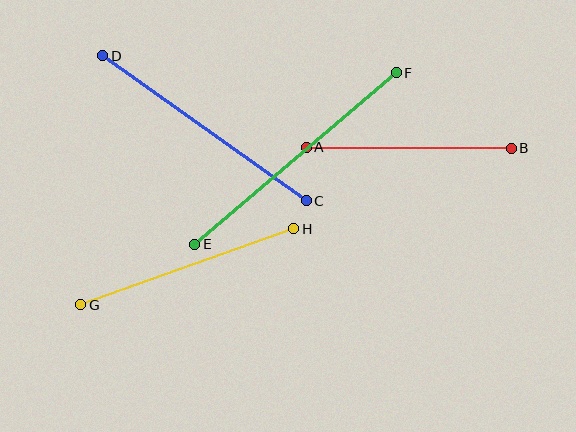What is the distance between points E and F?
The distance is approximately 265 pixels.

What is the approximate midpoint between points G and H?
The midpoint is at approximately (187, 267) pixels.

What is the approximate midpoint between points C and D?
The midpoint is at approximately (204, 128) pixels.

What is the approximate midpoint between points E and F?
The midpoint is at approximately (296, 158) pixels.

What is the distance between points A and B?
The distance is approximately 205 pixels.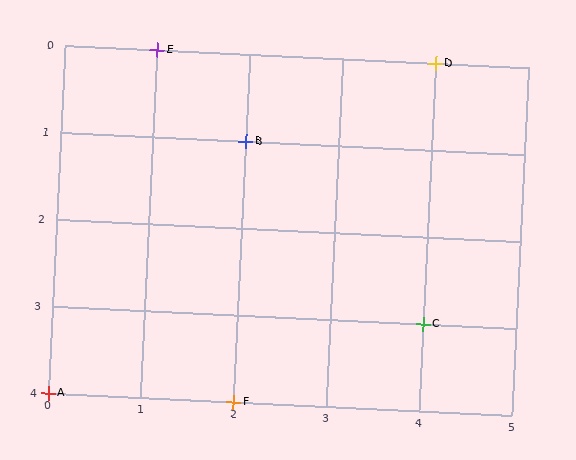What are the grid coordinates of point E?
Point E is at grid coordinates (1, 0).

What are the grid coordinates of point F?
Point F is at grid coordinates (2, 4).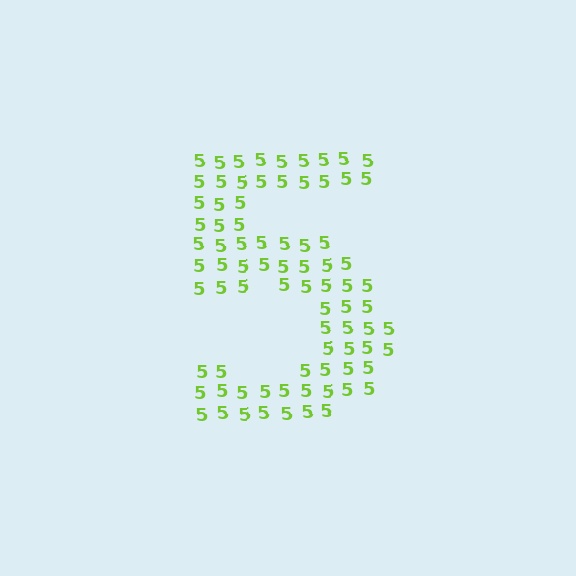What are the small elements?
The small elements are digit 5's.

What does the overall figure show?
The overall figure shows the digit 5.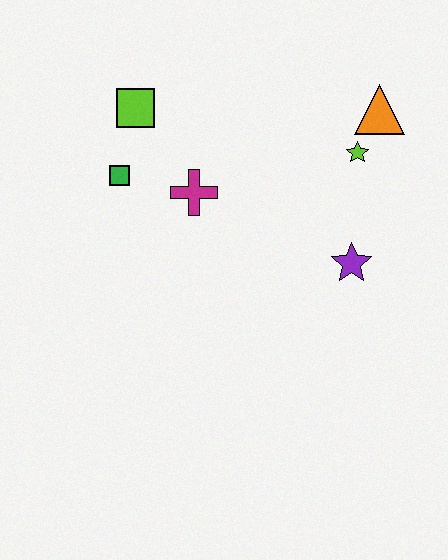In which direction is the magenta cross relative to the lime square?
The magenta cross is below the lime square.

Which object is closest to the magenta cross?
The green square is closest to the magenta cross.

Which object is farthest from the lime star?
The green square is farthest from the lime star.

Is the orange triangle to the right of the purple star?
Yes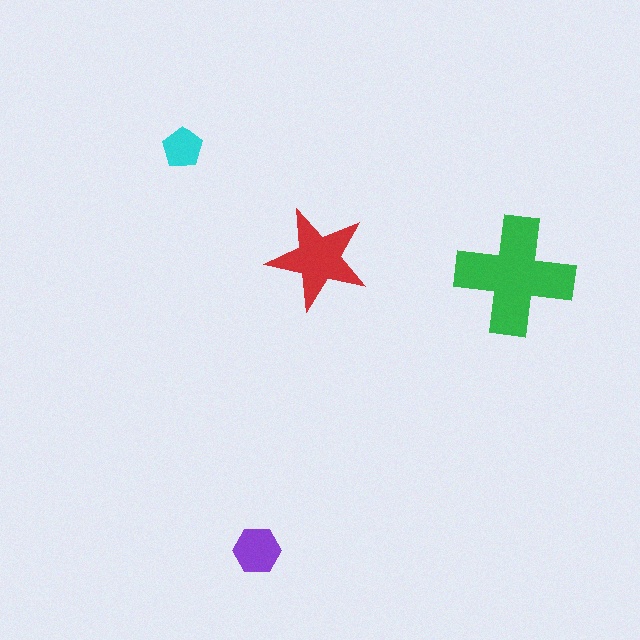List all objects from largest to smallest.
The green cross, the red star, the purple hexagon, the cyan pentagon.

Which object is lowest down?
The purple hexagon is bottommost.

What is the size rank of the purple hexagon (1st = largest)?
3rd.